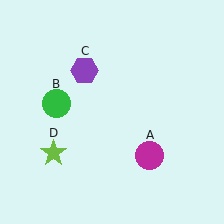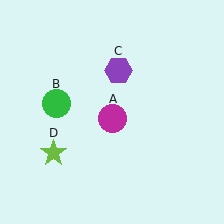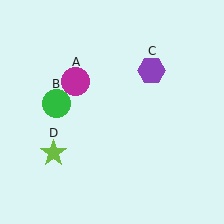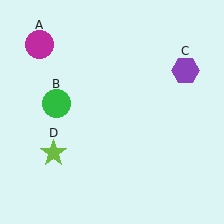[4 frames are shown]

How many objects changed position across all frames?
2 objects changed position: magenta circle (object A), purple hexagon (object C).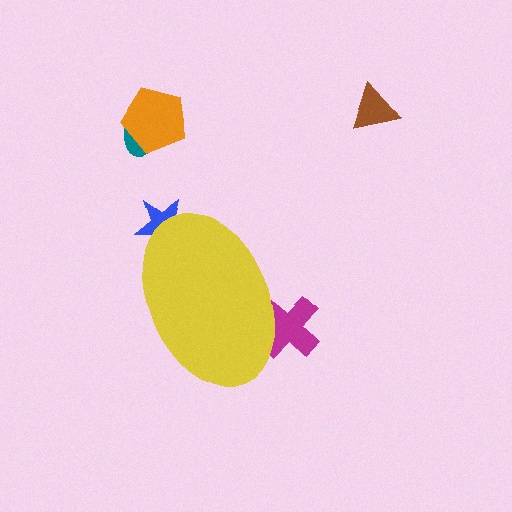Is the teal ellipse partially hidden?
No, the teal ellipse is fully visible.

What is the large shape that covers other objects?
A yellow ellipse.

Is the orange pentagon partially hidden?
No, the orange pentagon is fully visible.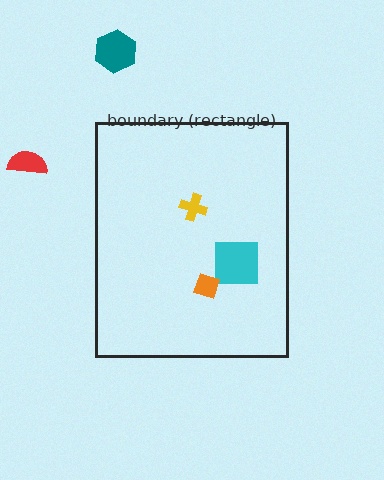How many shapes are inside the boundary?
3 inside, 2 outside.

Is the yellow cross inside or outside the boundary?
Inside.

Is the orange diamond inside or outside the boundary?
Inside.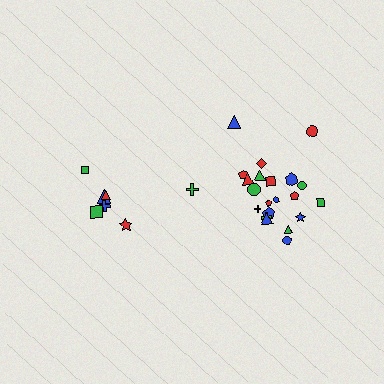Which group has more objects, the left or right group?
The right group.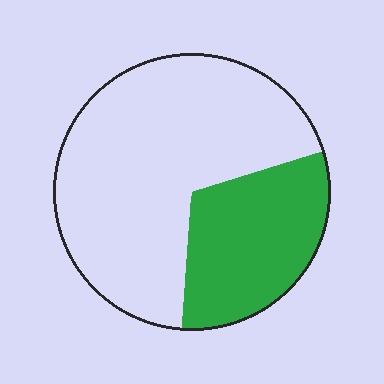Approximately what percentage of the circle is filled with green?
Approximately 30%.